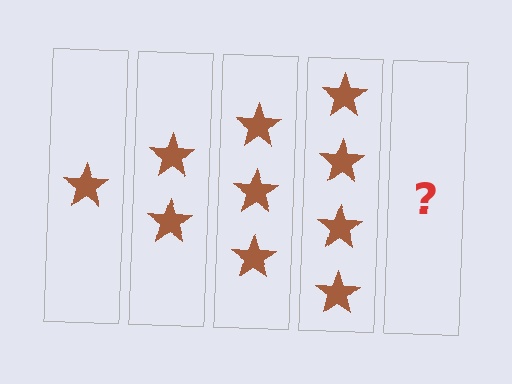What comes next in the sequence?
The next element should be 5 stars.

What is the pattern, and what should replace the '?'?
The pattern is that each step adds one more star. The '?' should be 5 stars.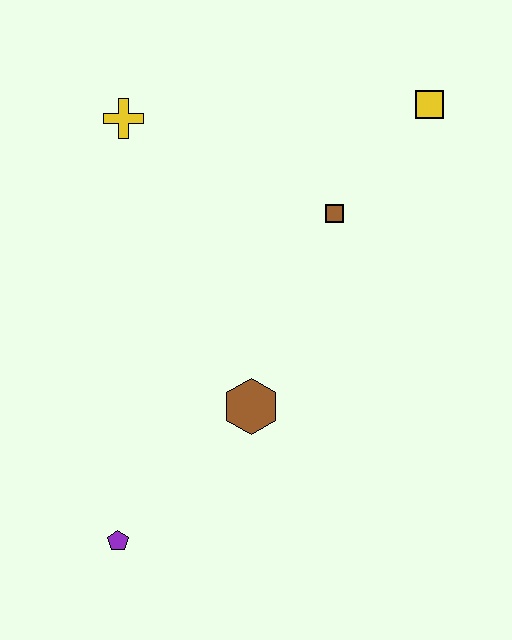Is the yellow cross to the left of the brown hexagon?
Yes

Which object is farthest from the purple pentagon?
The yellow square is farthest from the purple pentagon.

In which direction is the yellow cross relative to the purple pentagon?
The yellow cross is above the purple pentagon.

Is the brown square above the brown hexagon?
Yes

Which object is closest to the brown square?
The yellow square is closest to the brown square.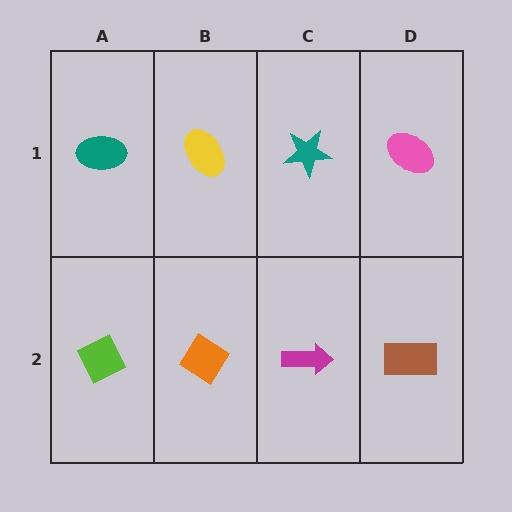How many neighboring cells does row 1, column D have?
2.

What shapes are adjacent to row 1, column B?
An orange diamond (row 2, column B), a teal ellipse (row 1, column A), a teal star (row 1, column C).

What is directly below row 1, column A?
A lime diamond.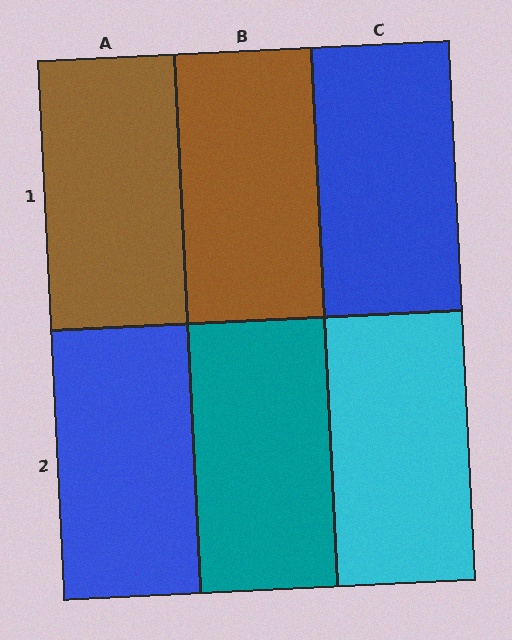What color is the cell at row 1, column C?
Blue.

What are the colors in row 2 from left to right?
Blue, teal, cyan.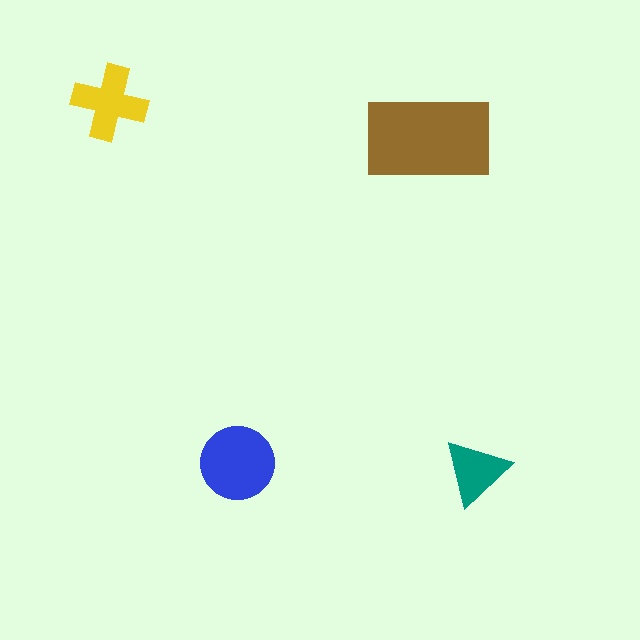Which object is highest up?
The yellow cross is topmost.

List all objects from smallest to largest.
The teal triangle, the yellow cross, the blue circle, the brown rectangle.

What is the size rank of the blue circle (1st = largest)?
2nd.